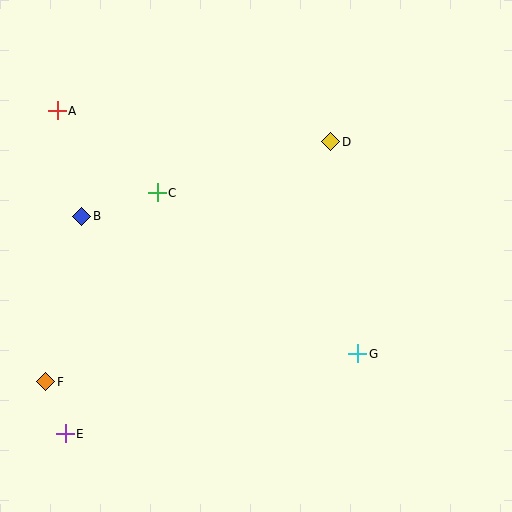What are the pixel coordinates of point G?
Point G is at (358, 354).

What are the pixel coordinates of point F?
Point F is at (46, 382).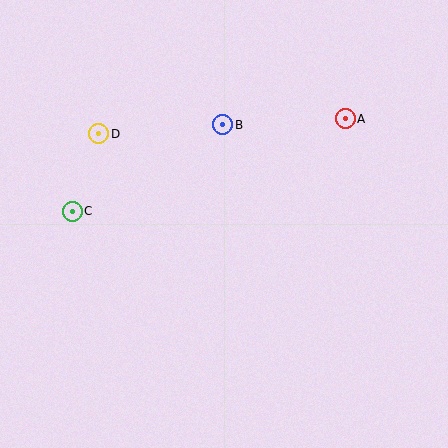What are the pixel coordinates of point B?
Point B is at (223, 125).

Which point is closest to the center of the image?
Point B at (223, 125) is closest to the center.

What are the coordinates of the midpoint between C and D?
The midpoint between C and D is at (86, 172).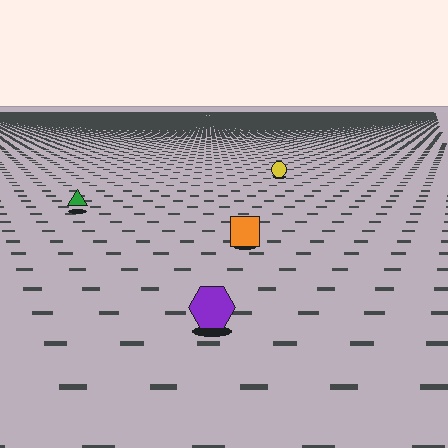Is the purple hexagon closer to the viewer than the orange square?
Yes. The purple hexagon is closer — you can tell from the texture gradient: the ground texture is coarser near it.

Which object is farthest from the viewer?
The yellow circle is farthest from the viewer. It appears smaller and the ground texture around it is denser.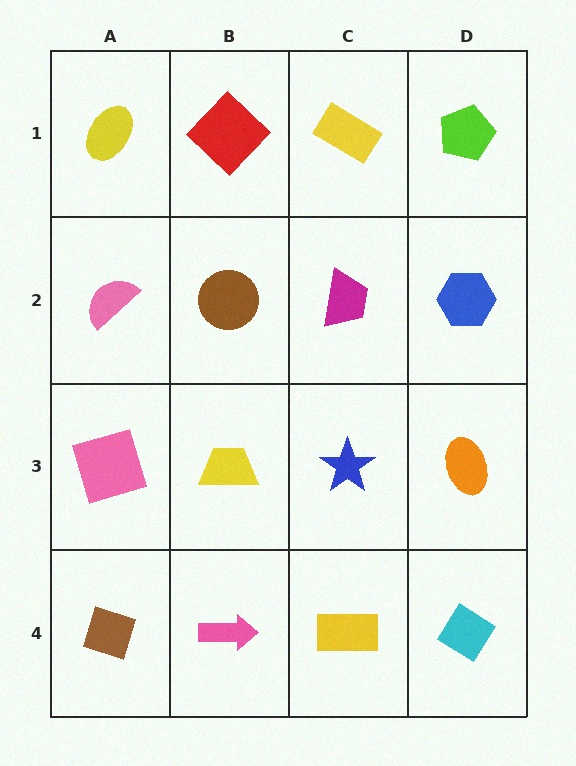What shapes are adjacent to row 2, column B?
A red diamond (row 1, column B), a yellow trapezoid (row 3, column B), a pink semicircle (row 2, column A), a magenta trapezoid (row 2, column C).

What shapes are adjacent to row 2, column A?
A yellow ellipse (row 1, column A), a pink square (row 3, column A), a brown circle (row 2, column B).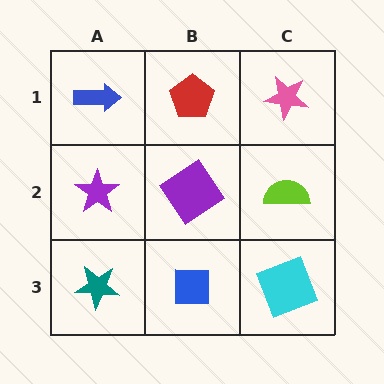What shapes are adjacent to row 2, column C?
A pink star (row 1, column C), a cyan square (row 3, column C), a purple diamond (row 2, column B).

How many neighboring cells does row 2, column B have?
4.